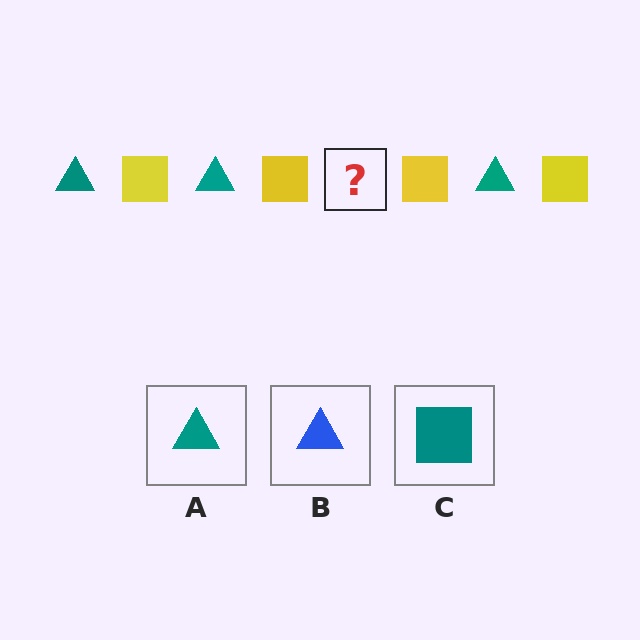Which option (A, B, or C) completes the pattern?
A.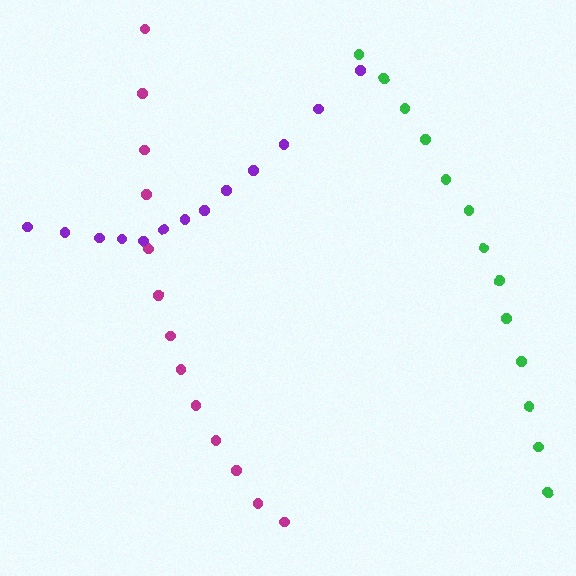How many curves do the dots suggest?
There are 3 distinct paths.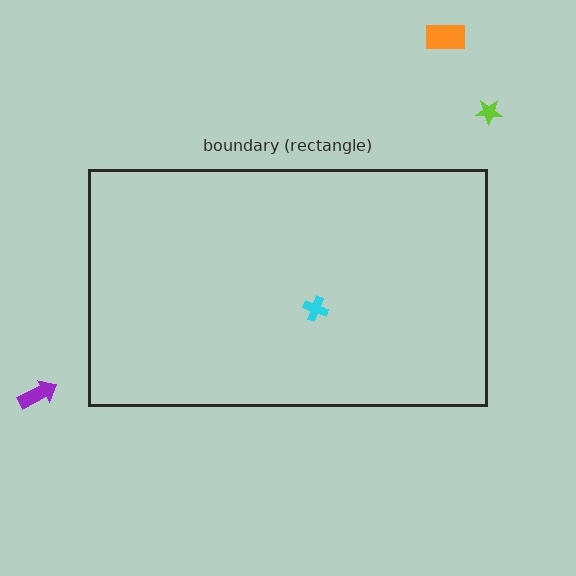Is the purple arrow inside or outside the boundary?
Outside.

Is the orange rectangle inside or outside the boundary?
Outside.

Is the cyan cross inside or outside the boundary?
Inside.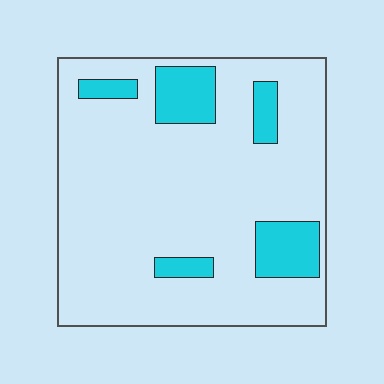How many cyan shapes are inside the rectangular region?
5.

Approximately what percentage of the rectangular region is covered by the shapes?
Approximately 15%.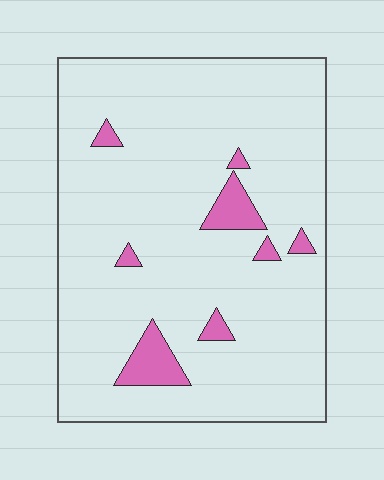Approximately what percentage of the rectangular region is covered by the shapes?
Approximately 10%.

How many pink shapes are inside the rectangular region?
8.